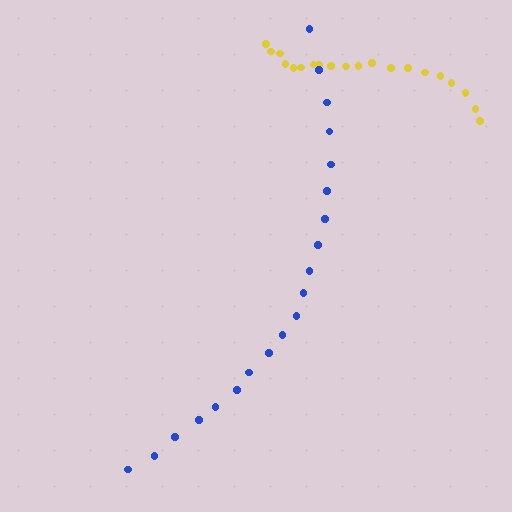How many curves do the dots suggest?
There are 2 distinct paths.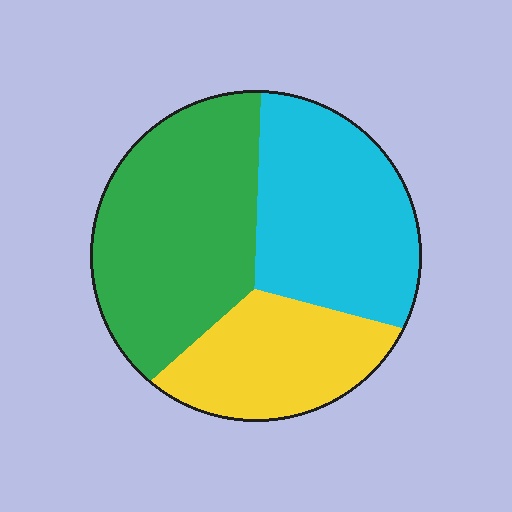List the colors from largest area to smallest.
From largest to smallest: green, cyan, yellow.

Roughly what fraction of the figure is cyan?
Cyan takes up between a third and a half of the figure.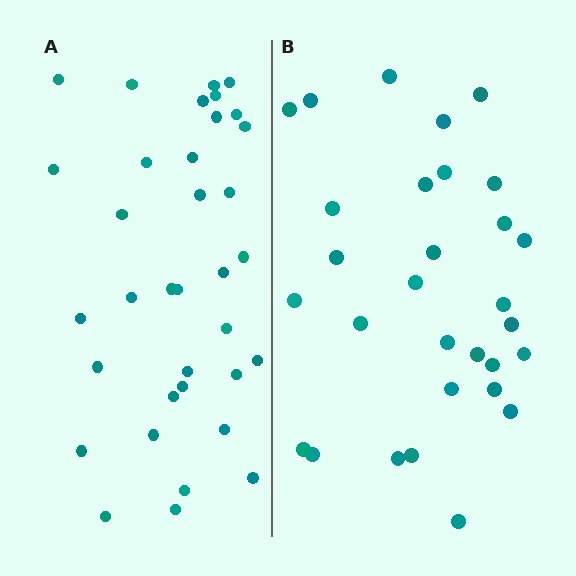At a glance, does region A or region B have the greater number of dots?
Region A (the left region) has more dots.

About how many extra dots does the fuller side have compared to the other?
Region A has about 5 more dots than region B.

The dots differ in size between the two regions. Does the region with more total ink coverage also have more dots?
No. Region B has more total ink coverage because its dots are larger, but region A actually contains more individual dots. Total area can be misleading — the number of items is what matters here.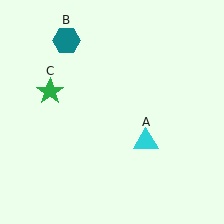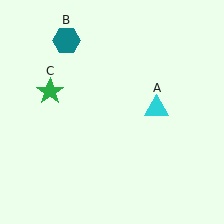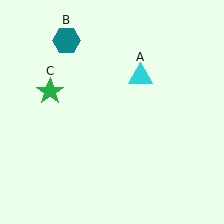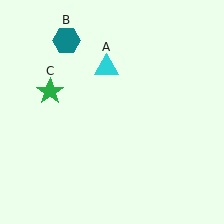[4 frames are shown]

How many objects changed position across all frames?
1 object changed position: cyan triangle (object A).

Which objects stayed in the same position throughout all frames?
Teal hexagon (object B) and green star (object C) remained stationary.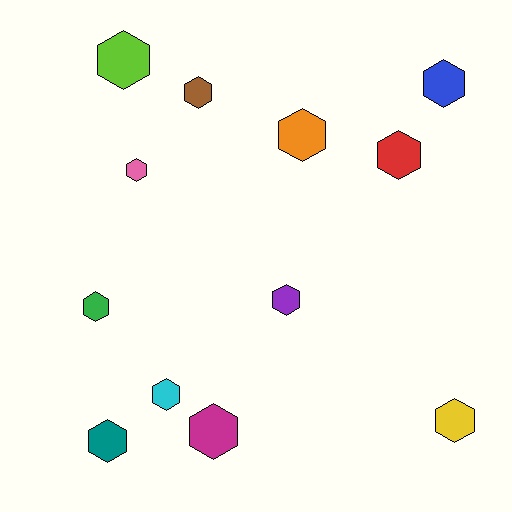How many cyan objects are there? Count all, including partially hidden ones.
There is 1 cyan object.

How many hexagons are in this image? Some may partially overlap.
There are 12 hexagons.